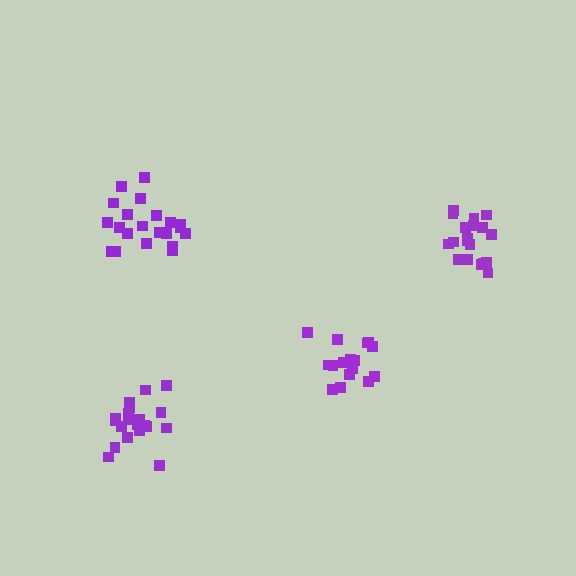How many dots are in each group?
Group 1: 18 dots, Group 2: 20 dots, Group 3: 19 dots, Group 4: 21 dots (78 total).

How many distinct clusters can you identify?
There are 4 distinct clusters.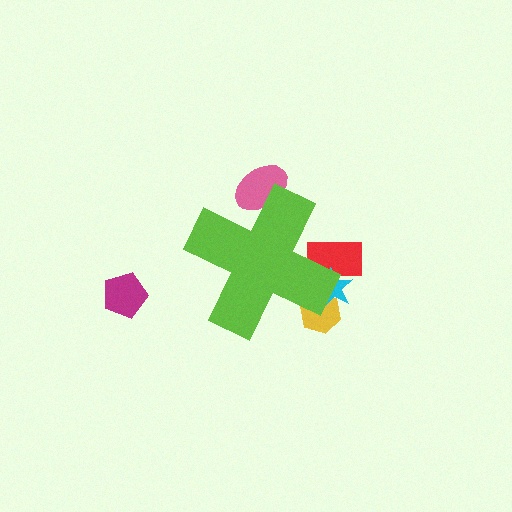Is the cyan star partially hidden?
Yes, the cyan star is partially hidden behind the lime cross.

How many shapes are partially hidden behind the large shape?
4 shapes are partially hidden.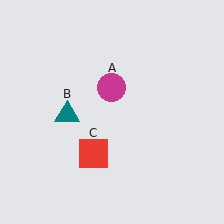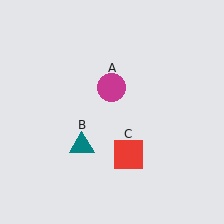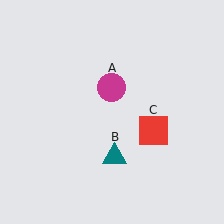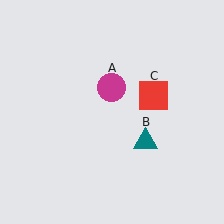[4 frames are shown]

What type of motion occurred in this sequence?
The teal triangle (object B), red square (object C) rotated counterclockwise around the center of the scene.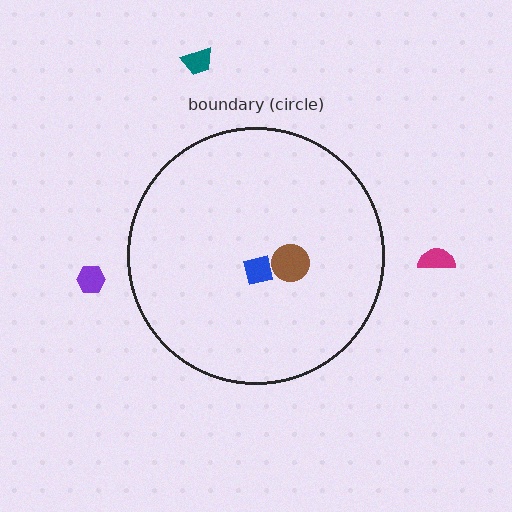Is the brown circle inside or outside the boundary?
Inside.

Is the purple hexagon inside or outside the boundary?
Outside.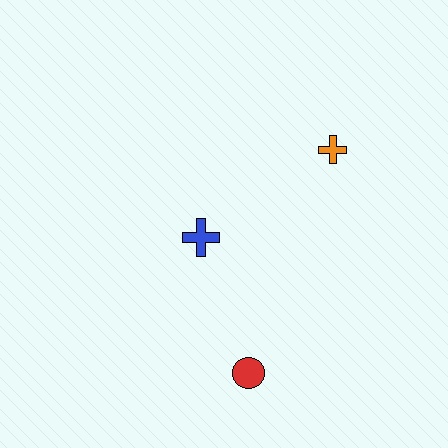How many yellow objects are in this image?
There are no yellow objects.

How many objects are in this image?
There are 3 objects.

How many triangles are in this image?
There are no triangles.